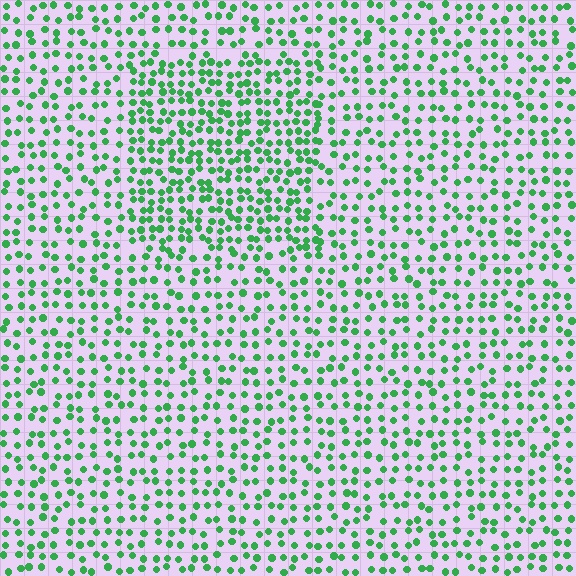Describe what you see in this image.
The image contains small green elements arranged at two different densities. A rectangle-shaped region is visible where the elements are more densely packed than the surrounding area.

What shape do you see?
I see a rectangle.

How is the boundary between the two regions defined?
The boundary is defined by a change in element density (approximately 1.6x ratio). All elements are the same color, size, and shape.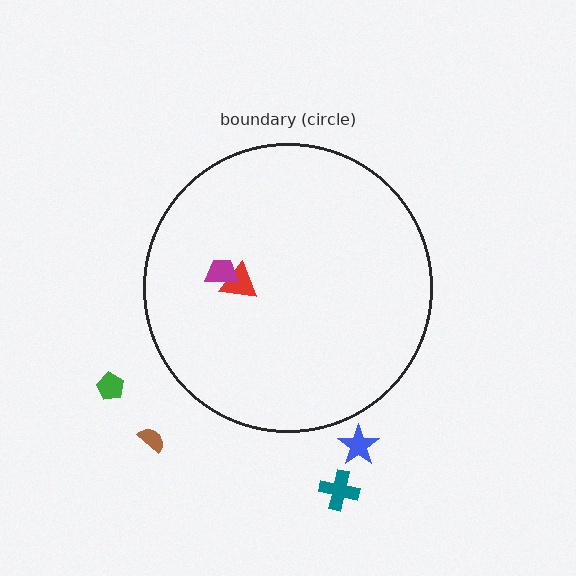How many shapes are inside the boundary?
2 inside, 4 outside.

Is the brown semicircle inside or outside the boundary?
Outside.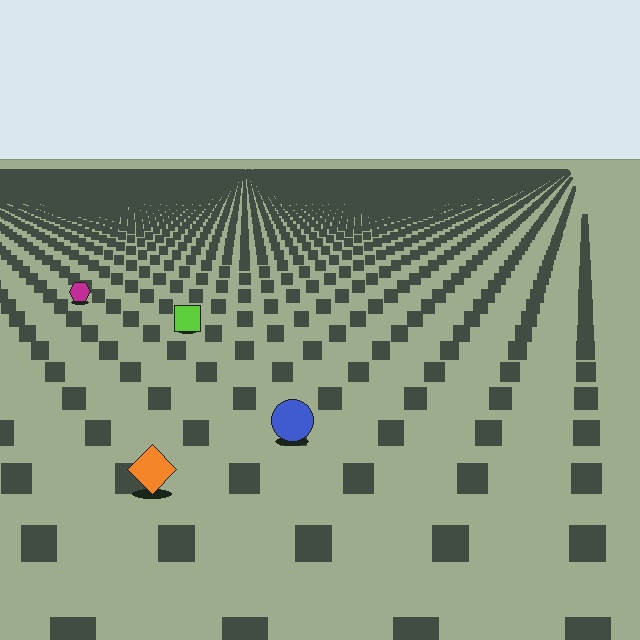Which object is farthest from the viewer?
The magenta hexagon is farthest from the viewer. It appears smaller and the ground texture around it is denser.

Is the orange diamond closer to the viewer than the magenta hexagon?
Yes. The orange diamond is closer — you can tell from the texture gradient: the ground texture is coarser near it.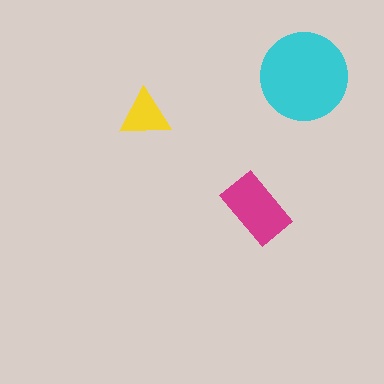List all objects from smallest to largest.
The yellow triangle, the magenta rectangle, the cyan circle.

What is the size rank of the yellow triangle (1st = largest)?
3rd.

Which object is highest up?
The cyan circle is topmost.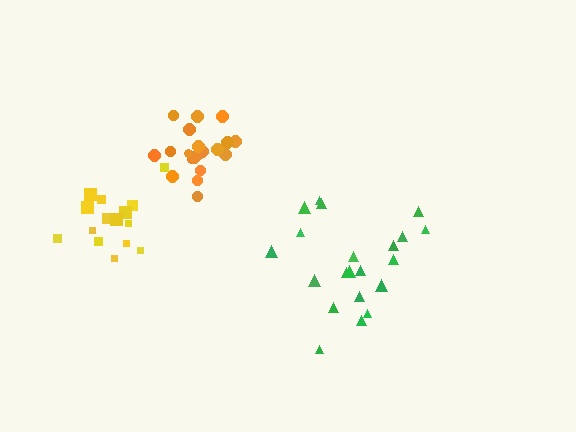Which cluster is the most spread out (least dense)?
Green.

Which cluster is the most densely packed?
Orange.